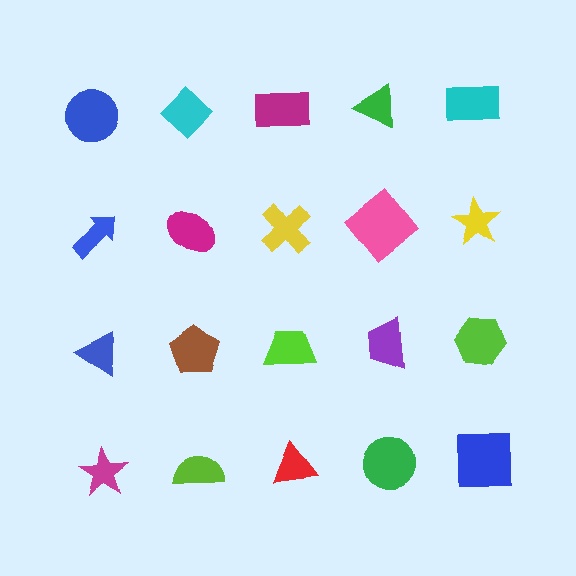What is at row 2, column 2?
A magenta ellipse.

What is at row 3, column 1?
A blue triangle.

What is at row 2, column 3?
A yellow cross.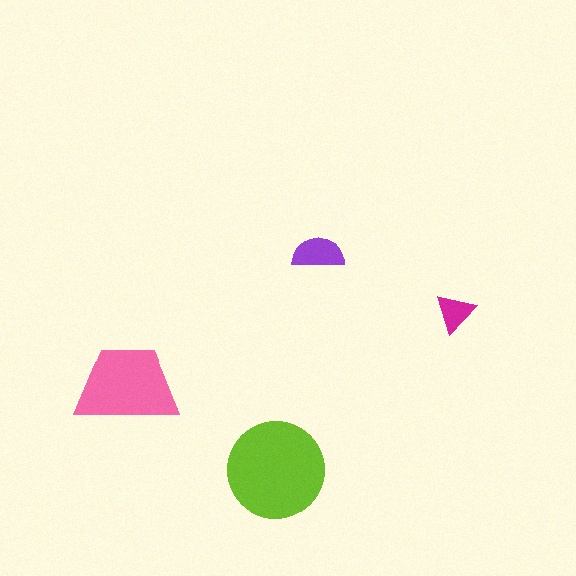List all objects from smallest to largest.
The magenta triangle, the purple semicircle, the pink trapezoid, the lime circle.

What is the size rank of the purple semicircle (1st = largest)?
3rd.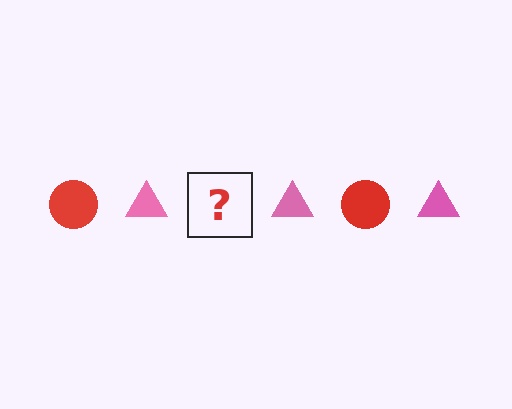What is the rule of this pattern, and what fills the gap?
The rule is that the pattern alternates between red circle and pink triangle. The gap should be filled with a red circle.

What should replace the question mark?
The question mark should be replaced with a red circle.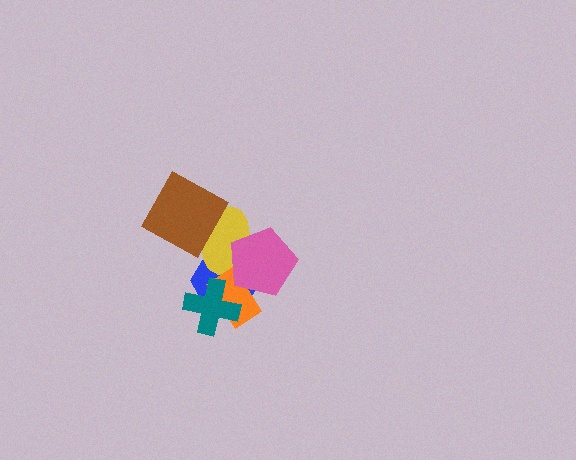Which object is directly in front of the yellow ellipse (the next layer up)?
The pink pentagon is directly in front of the yellow ellipse.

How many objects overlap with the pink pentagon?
3 objects overlap with the pink pentagon.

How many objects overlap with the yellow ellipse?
3 objects overlap with the yellow ellipse.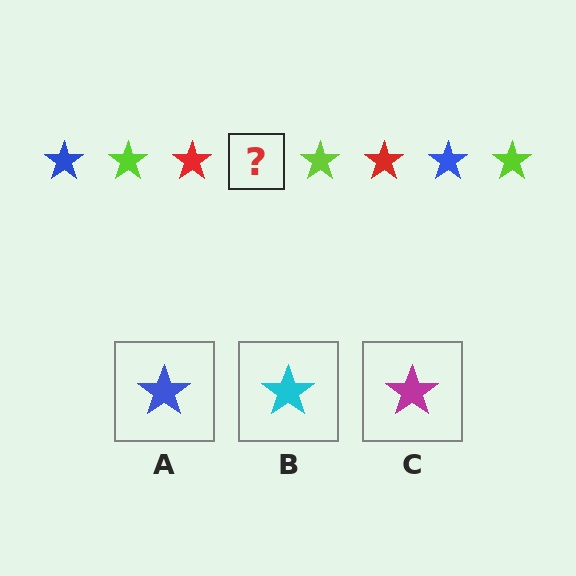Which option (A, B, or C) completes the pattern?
A.